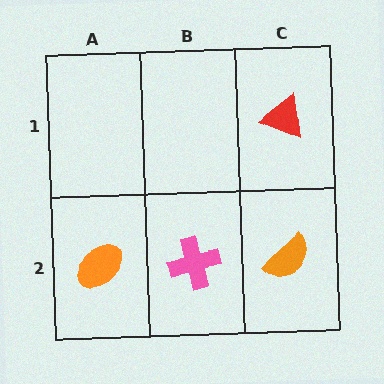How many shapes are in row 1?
1 shape.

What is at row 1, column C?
A red triangle.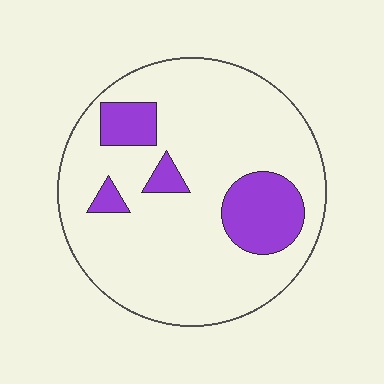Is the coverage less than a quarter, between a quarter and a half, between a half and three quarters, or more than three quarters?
Less than a quarter.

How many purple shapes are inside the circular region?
4.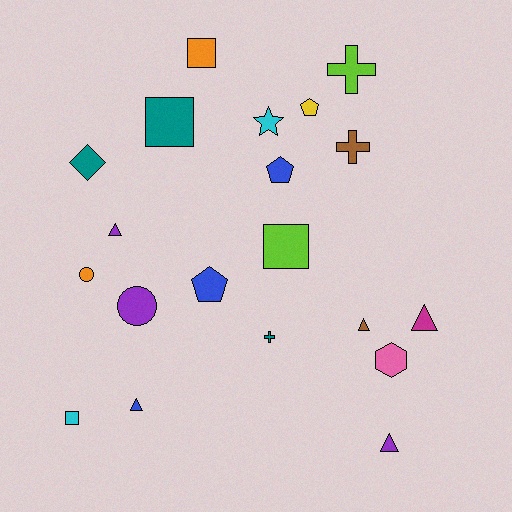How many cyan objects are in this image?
There are 2 cyan objects.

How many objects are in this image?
There are 20 objects.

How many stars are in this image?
There is 1 star.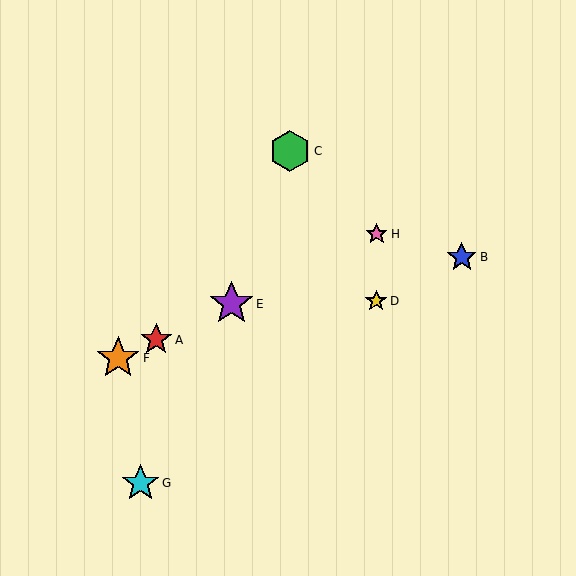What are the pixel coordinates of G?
Object G is at (140, 483).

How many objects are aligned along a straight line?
4 objects (A, E, F, H) are aligned along a straight line.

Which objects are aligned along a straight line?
Objects A, E, F, H are aligned along a straight line.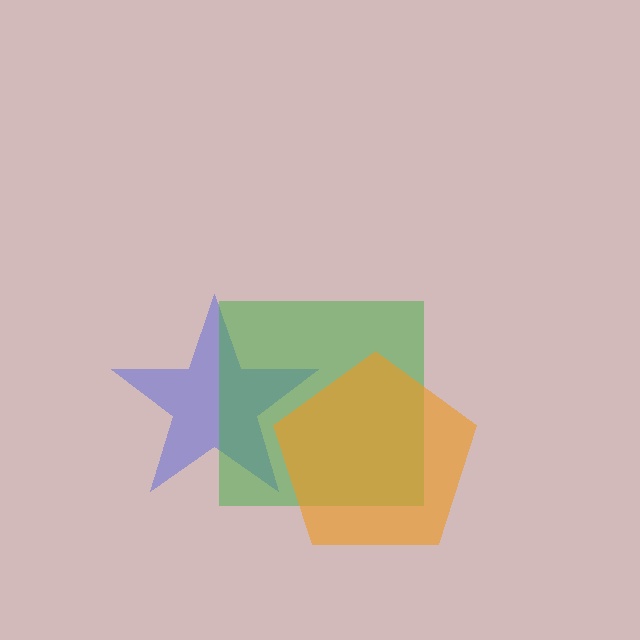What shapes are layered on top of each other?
The layered shapes are: a blue star, a green square, an orange pentagon.